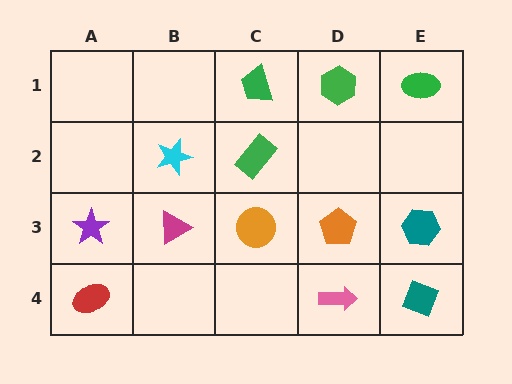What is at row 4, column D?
A pink arrow.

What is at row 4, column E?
A teal diamond.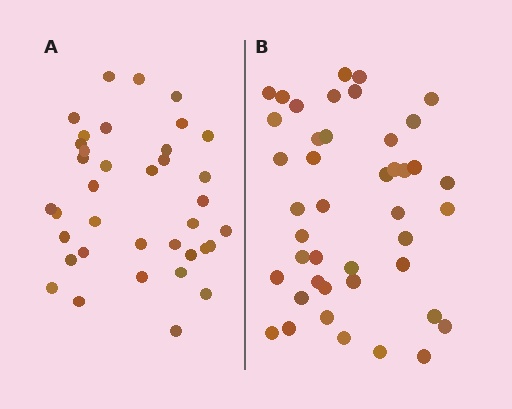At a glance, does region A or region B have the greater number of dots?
Region B (the right region) has more dots.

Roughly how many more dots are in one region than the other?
Region B has about 6 more dots than region A.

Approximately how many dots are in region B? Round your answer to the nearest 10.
About 40 dots. (The exact count is 43, which rounds to 40.)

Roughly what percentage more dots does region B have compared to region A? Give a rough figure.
About 15% more.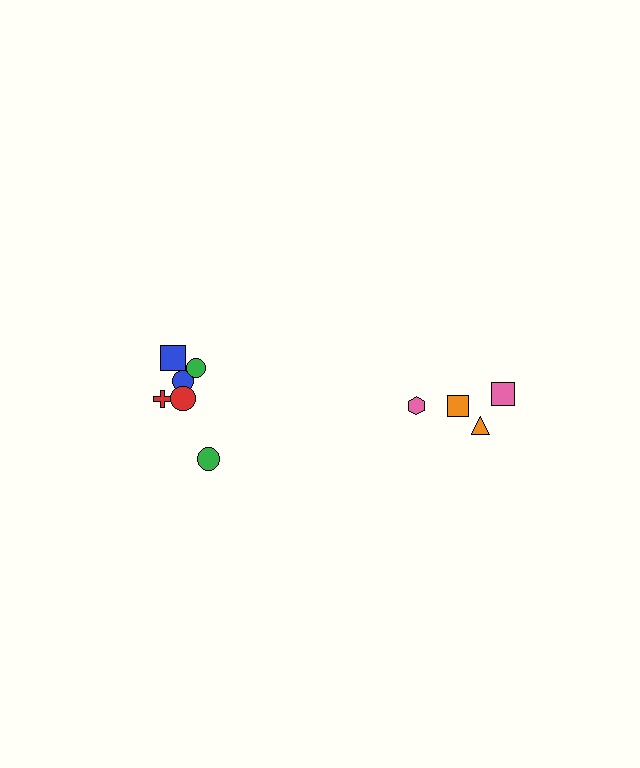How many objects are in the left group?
There are 6 objects.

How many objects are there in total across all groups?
There are 10 objects.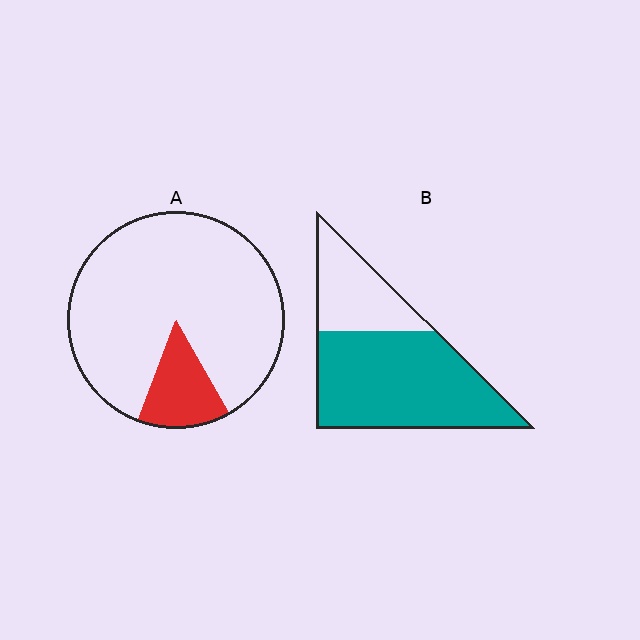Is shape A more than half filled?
No.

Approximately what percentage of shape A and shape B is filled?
A is approximately 15% and B is approximately 70%.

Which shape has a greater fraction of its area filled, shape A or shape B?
Shape B.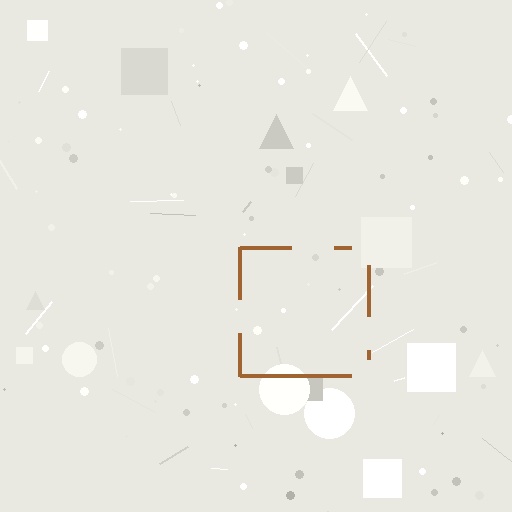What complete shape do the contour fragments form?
The contour fragments form a square.